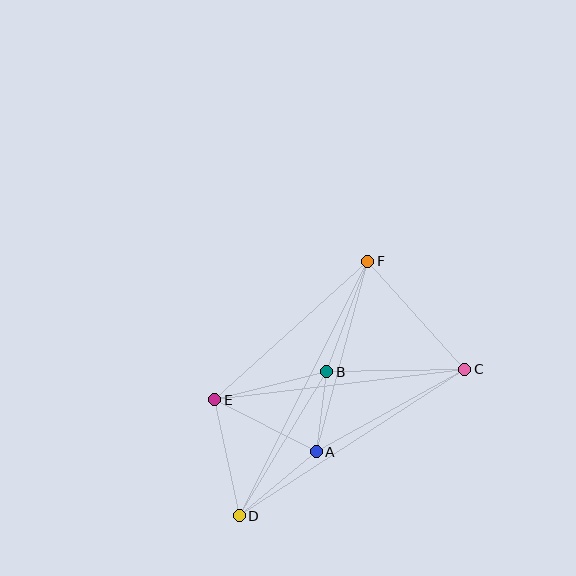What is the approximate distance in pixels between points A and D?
The distance between A and D is approximately 100 pixels.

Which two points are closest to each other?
Points A and B are closest to each other.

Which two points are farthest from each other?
Points D and F are farthest from each other.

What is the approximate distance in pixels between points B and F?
The distance between B and F is approximately 118 pixels.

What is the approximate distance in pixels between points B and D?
The distance between B and D is approximately 168 pixels.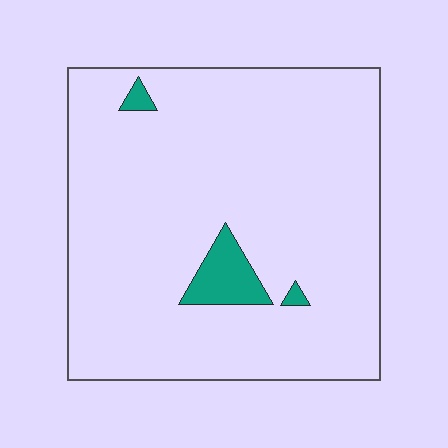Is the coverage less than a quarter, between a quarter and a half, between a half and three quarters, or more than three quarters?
Less than a quarter.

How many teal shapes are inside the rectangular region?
3.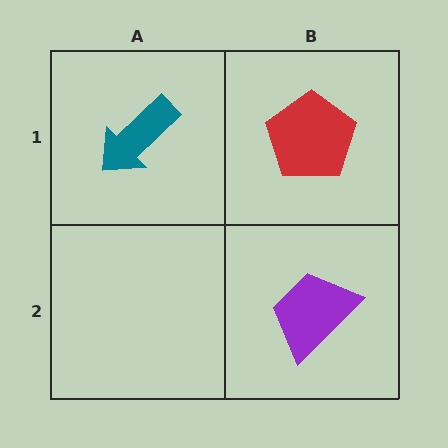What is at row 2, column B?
A purple trapezoid.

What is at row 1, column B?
A red pentagon.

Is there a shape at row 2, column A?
No, that cell is empty.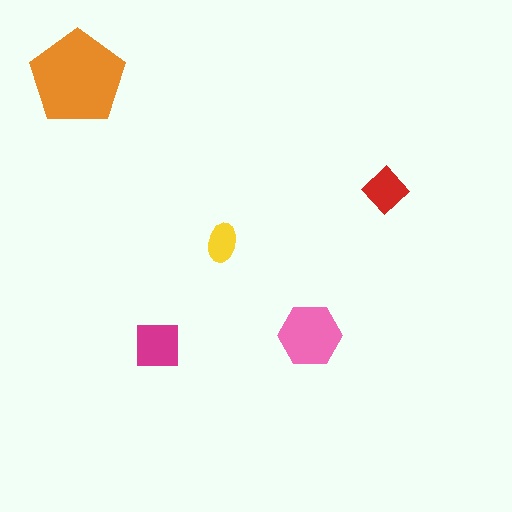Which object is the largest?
The orange pentagon.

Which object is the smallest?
The yellow ellipse.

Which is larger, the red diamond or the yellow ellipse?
The red diamond.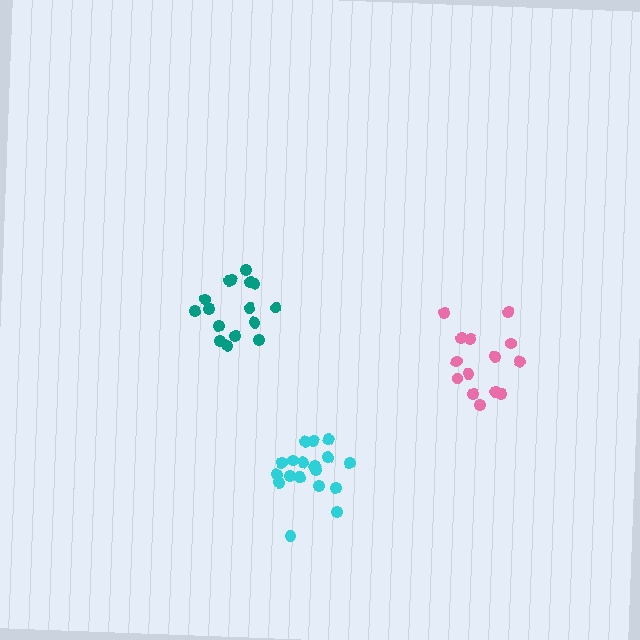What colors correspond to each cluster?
The clusters are colored: pink, teal, cyan.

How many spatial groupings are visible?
There are 3 spatial groupings.